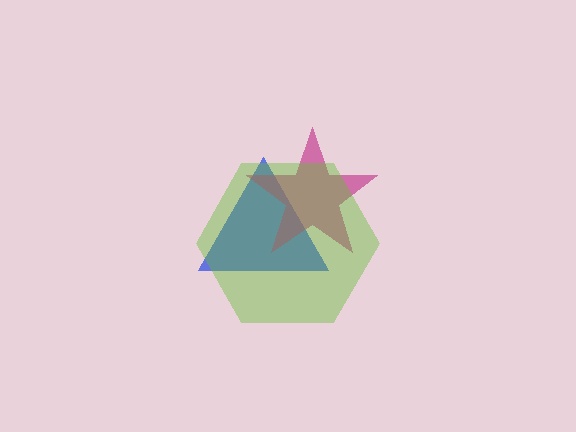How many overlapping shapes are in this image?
There are 3 overlapping shapes in the image.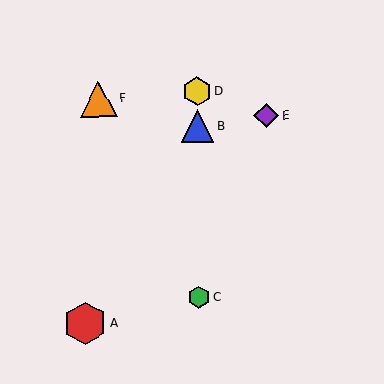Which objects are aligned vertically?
Objects B, C, D are aligned vertically.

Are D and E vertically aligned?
No, D is at x≈197 and E is at x≈266.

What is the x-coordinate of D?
Object D is at x≈197.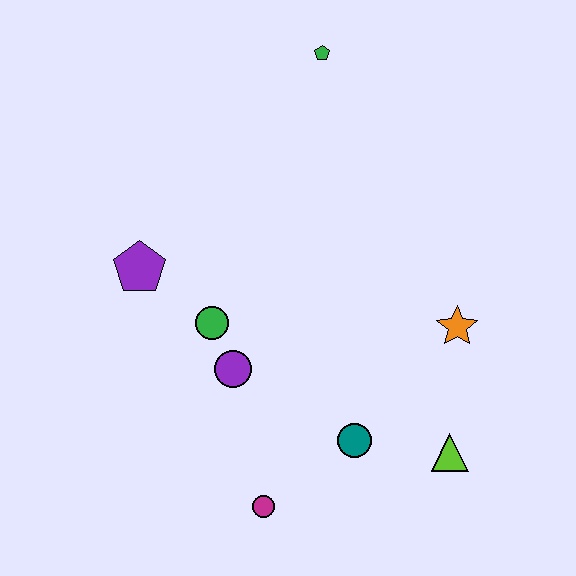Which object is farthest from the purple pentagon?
The lime triangle is farthest from the purple pentagon.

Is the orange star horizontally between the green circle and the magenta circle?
No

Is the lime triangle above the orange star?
No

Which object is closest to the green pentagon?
The purple pentagon is closest to the green pentagon.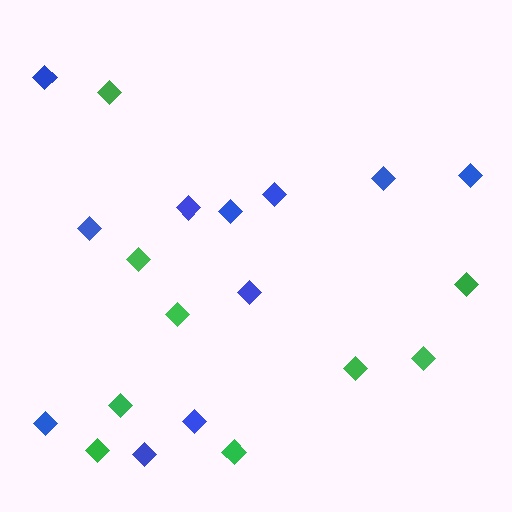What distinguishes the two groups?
There are 2 groups: one group of blue diamonds (11) and one group of green diamonds (9).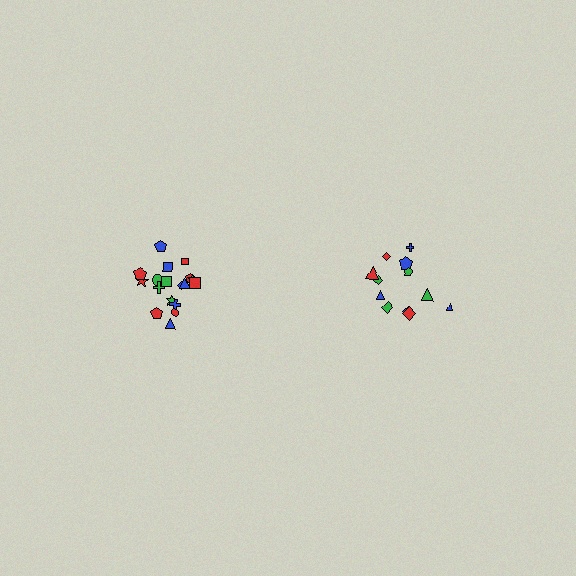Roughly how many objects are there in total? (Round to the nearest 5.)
Roughly 30 objects in total.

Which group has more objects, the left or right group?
The left group.